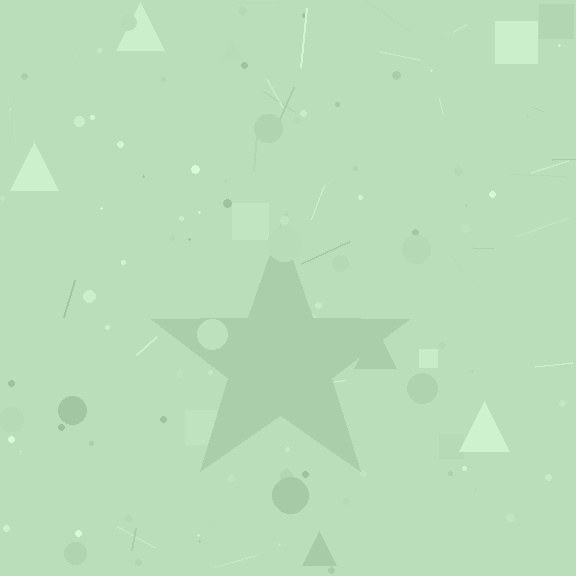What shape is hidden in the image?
A star is hidden in the image.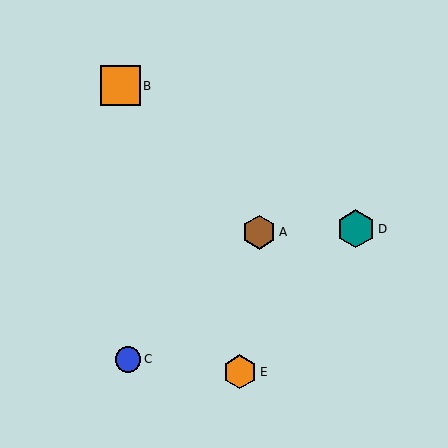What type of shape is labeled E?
Shape E is an orange hexagon.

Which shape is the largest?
The orange square (labeled B) is the largest.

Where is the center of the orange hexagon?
The center of the orange hexagon is at (240, 372).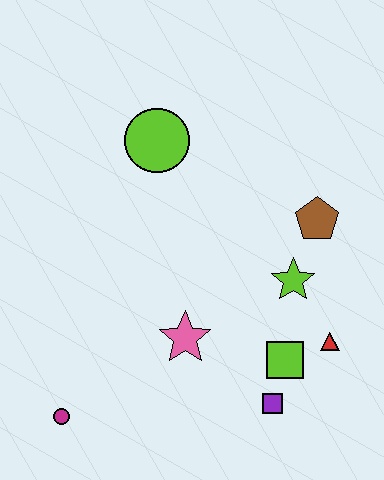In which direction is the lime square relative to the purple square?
The lime square is above the purple square.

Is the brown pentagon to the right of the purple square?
Yes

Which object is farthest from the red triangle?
The magenta circle is farthest from the red triangle.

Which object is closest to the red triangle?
The lime square is closest to the red triangle.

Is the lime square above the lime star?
No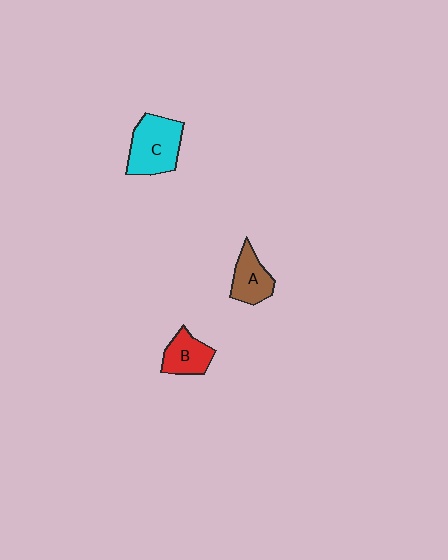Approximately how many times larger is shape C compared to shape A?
Approximately 1.6 times.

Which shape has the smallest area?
Shape A (brown).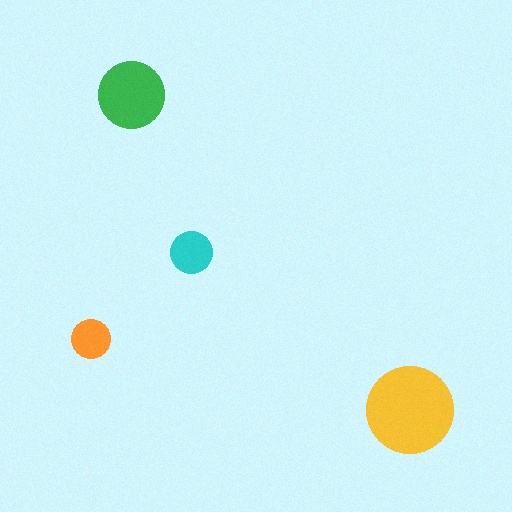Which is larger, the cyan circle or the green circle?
The green one.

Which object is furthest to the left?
The orange circle is leftmost.